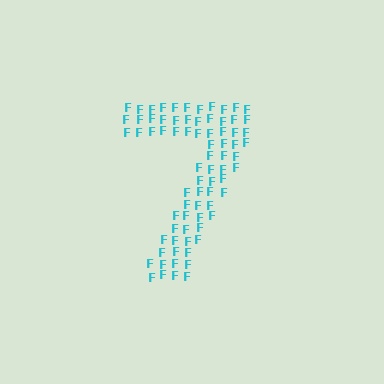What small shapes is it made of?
It is made of small letter F's.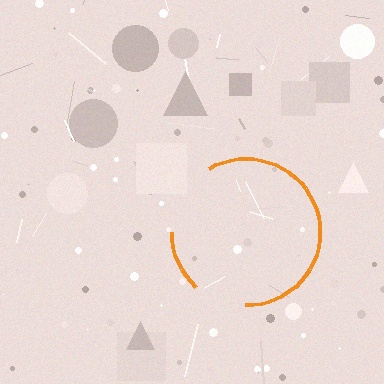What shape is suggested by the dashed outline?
The dashed outline suggests a circle.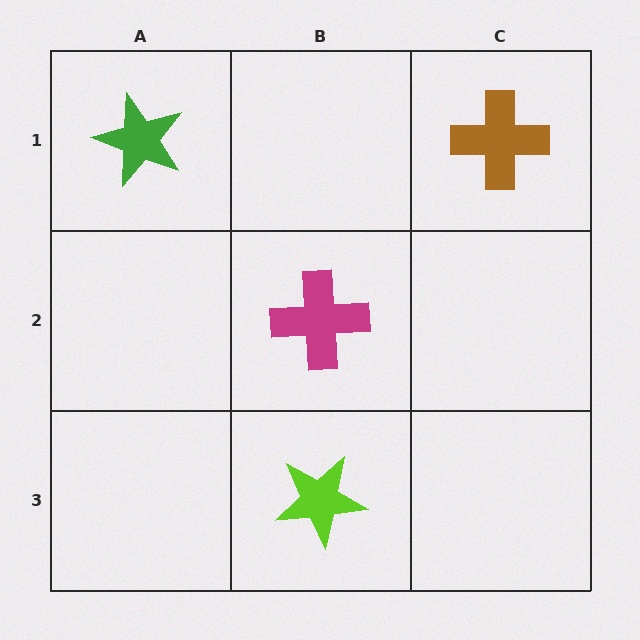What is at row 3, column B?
A lime star.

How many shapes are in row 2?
1 shape.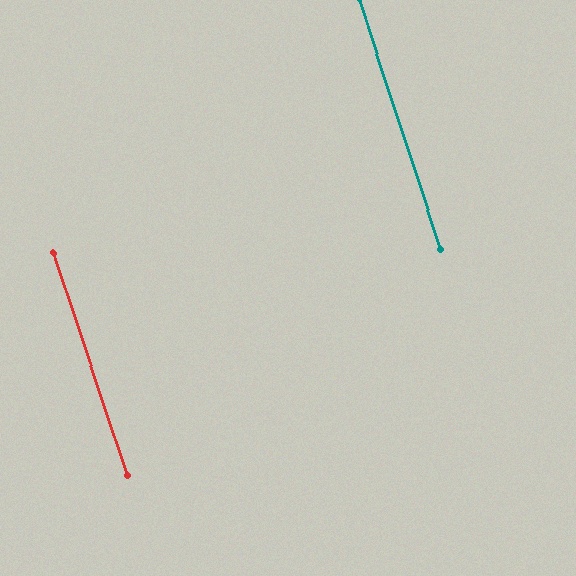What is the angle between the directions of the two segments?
Approximately 0 degrees.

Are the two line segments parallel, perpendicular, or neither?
Parallel — their directions differ by only 0.4°.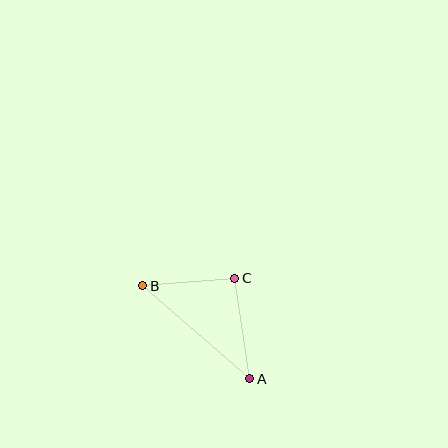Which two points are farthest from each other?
Points A and B are farthest from each other.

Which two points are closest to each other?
Points B and C are closest to each other.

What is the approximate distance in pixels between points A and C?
The distance between A and C is approximately 102 pixels.